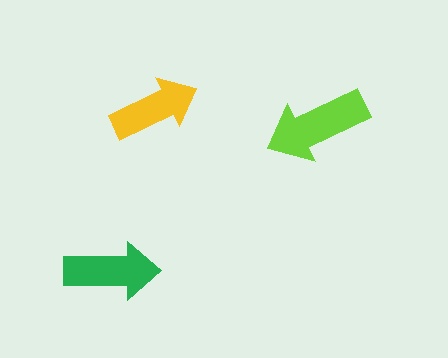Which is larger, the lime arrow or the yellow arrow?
The lime one.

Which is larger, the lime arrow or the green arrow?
The lime one.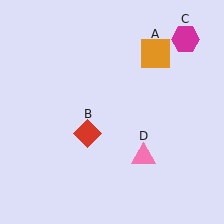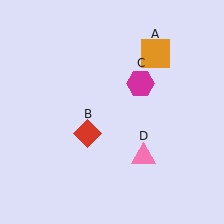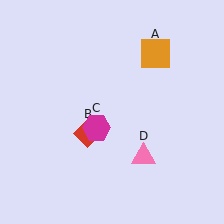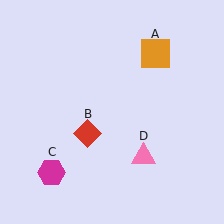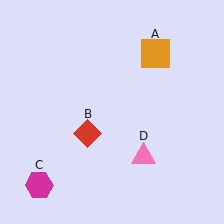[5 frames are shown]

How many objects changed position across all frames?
1 object changed position: magenta hexagon (object C).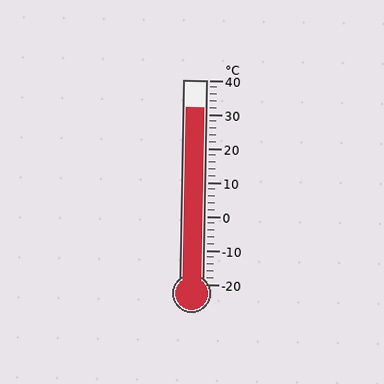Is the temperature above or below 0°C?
The temperature is above 0°C.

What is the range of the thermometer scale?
The thermometer scale ranges from -20°C to 40°C.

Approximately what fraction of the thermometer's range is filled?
The thermometer is filled to approximately 85% of its range.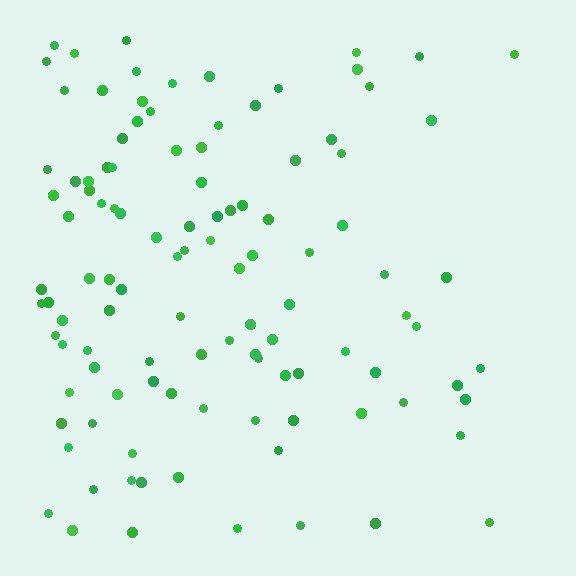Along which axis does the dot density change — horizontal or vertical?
Horizontal.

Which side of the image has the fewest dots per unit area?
The right.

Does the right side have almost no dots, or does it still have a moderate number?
Still a moderate number, just noticeably fewer than the left.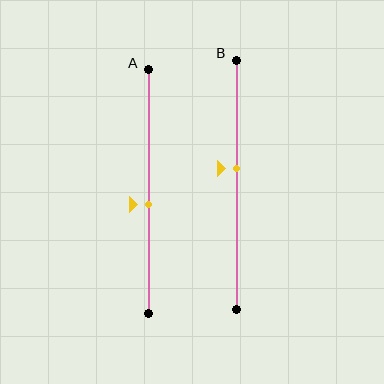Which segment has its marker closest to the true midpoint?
Segment A has its marker closest to the true midpoint.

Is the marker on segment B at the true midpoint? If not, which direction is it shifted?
No, the marker on segment B is shifted upward by about 6% of the segment length.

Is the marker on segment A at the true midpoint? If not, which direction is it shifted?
No, the marker on segment A is shifted downward by about 5% of the segment length.